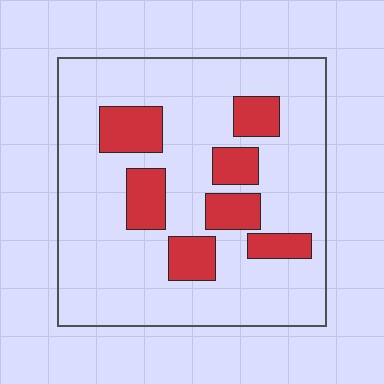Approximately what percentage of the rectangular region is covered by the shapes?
Approximately 20%.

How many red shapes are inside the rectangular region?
7.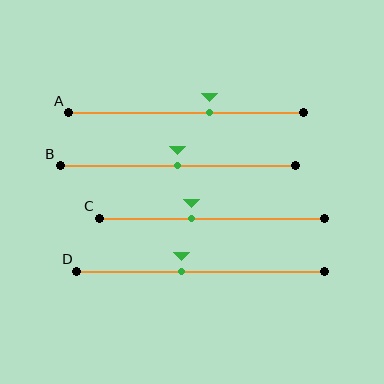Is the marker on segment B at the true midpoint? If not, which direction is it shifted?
Yes, the marker on segment B is at the true midpoint.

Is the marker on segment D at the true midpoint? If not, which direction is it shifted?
No, the marker on segment D is shifted to the left by about 8% of the segment length.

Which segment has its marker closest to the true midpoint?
Segment B has its marker closest to the true midpoint.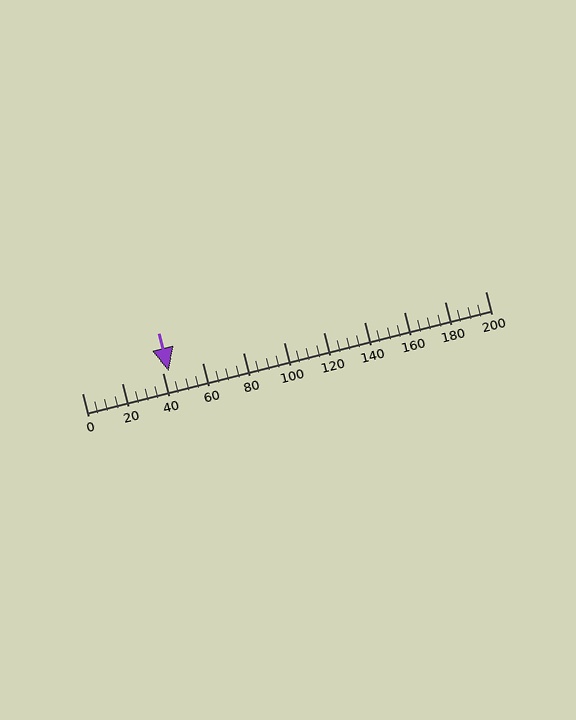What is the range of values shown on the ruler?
The ruler shows values from 0 to 200.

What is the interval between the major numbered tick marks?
The major tick marks are spaced 20 units apart.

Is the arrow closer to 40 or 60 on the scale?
The arrow is closer to 40.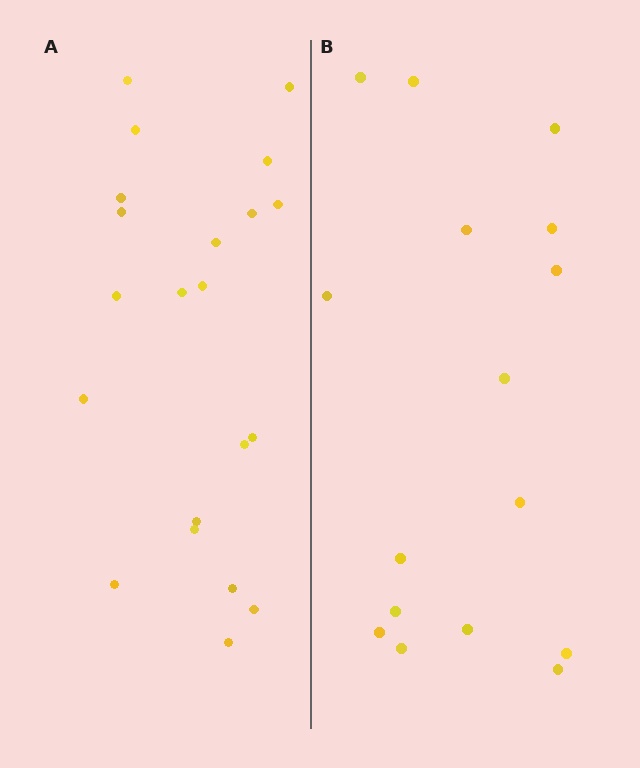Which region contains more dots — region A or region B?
Region A (the left region) has more dots.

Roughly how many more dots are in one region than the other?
Region A has about 5 more dots than region B.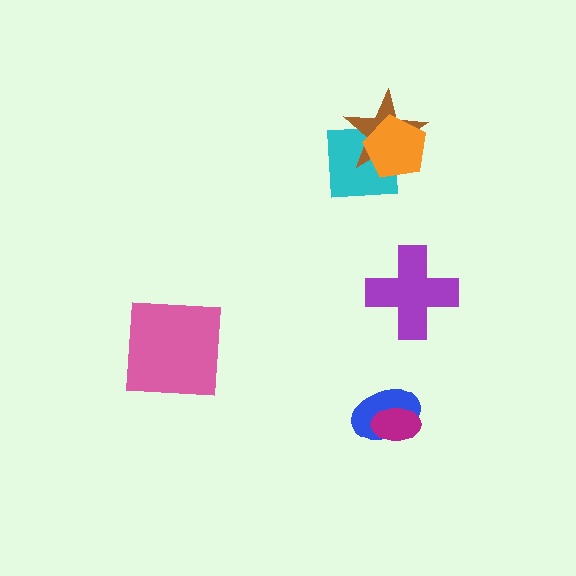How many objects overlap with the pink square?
0 objects overlap with the pink square.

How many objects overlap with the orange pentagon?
2 objects overlap with the orange pentagon.